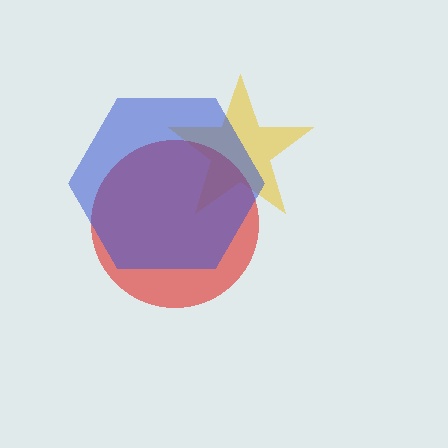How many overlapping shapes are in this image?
There are 3 overlapping shapes in the image.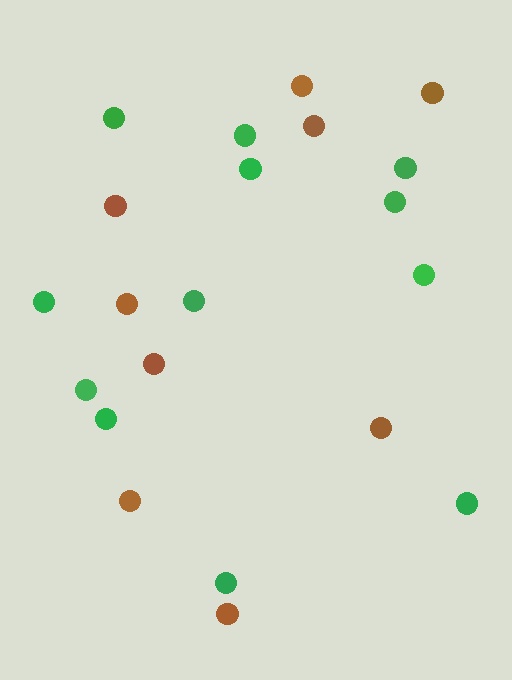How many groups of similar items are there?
There are 2 groups: one group of green circles (12) and one group of brown circles (9).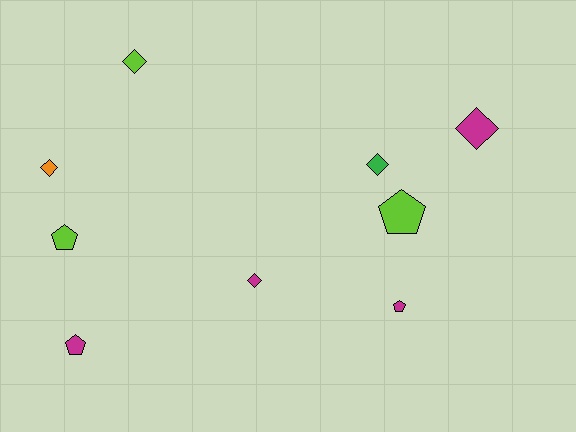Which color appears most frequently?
Magenta, with 4 objects.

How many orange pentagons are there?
There are no orange pentagons.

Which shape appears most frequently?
Diamond, with 5 objects.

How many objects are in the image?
There are 9 objects.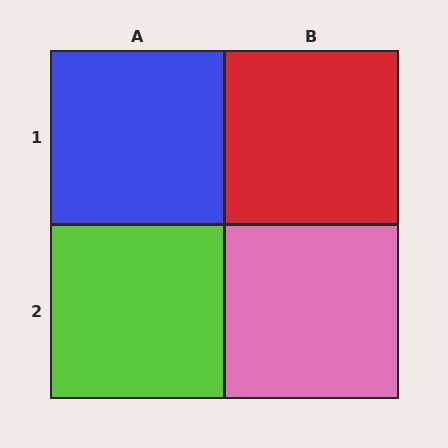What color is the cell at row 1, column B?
Red.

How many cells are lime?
1 cell is lime.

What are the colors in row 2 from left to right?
Lime, pink.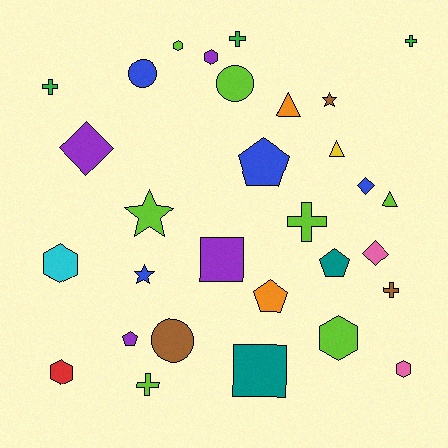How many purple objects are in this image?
There are 4 purple objects.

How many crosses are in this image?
There are 6 crosses.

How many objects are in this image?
There are 30 objects.